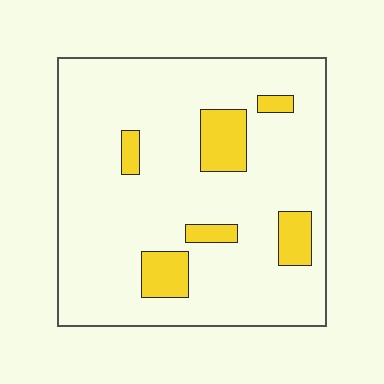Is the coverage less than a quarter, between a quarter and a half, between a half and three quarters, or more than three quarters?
Less than a quarter.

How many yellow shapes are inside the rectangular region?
6.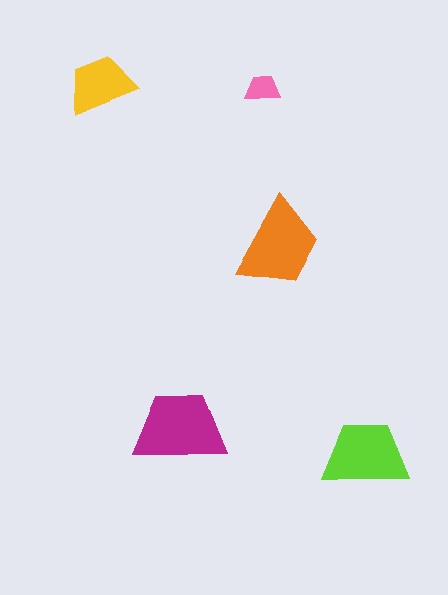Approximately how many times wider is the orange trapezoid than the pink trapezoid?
About 2.5 times wider.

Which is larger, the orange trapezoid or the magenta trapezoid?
The magenta one.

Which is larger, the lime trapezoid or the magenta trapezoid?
The magenta one.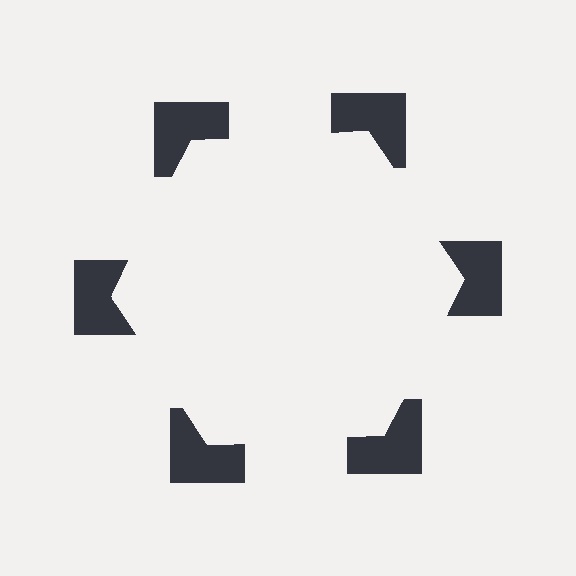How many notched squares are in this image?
There are 6 — one at each vertex of the illusory hexagon.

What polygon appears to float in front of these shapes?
An illusory hexagon — its edges are inferred from the aligned wedge cuts in the notched squares, not physically drawn.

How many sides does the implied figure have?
6 sides.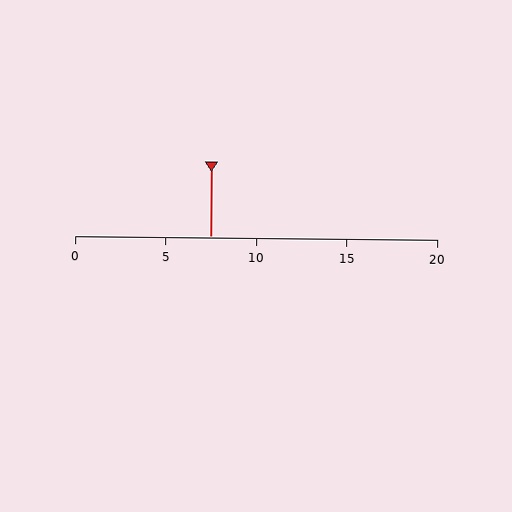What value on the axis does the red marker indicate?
The marker indicates approximately 7.5.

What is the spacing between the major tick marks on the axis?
The major ticks are spaced 5 apart.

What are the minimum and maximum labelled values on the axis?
The axis runs from 0 to 20.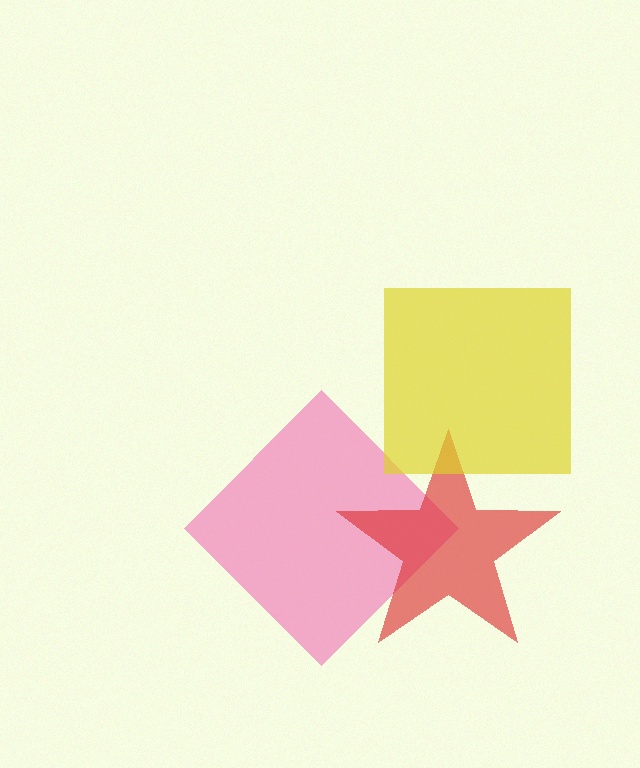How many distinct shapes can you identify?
There are 3 distinct shapes: a pink diamond, a red star, a yellow square.